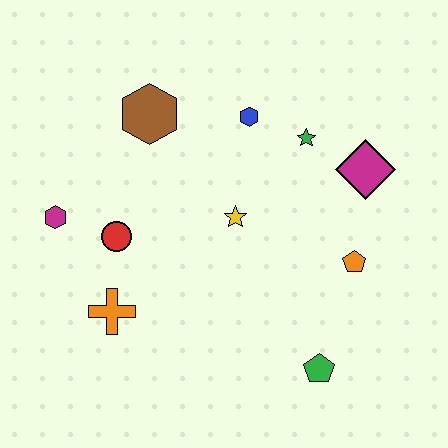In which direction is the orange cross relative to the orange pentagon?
The orange cross is to the left of the orange pentagon.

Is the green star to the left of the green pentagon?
Yes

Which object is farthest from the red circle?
The magenta diamond is farthest from the red circle.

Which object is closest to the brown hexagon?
The blue hexagon is closest to the brown hexagon.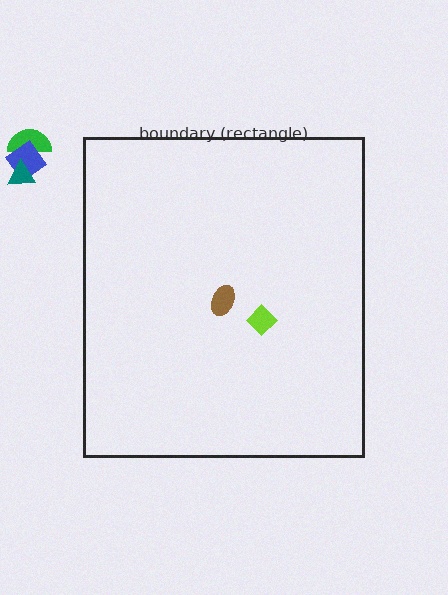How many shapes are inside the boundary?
2 inside, 3 outside.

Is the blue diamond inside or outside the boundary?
Outside.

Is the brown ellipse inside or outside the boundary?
Inside.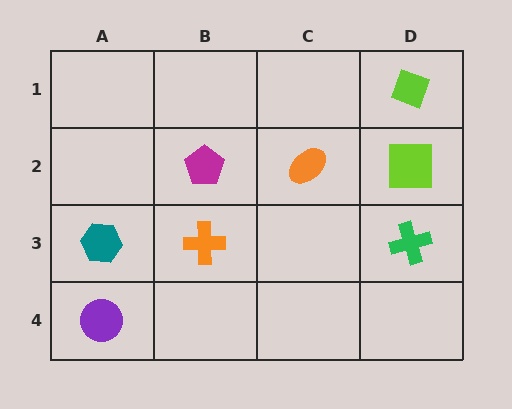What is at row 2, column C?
An orange ellipse.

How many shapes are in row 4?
1 shape.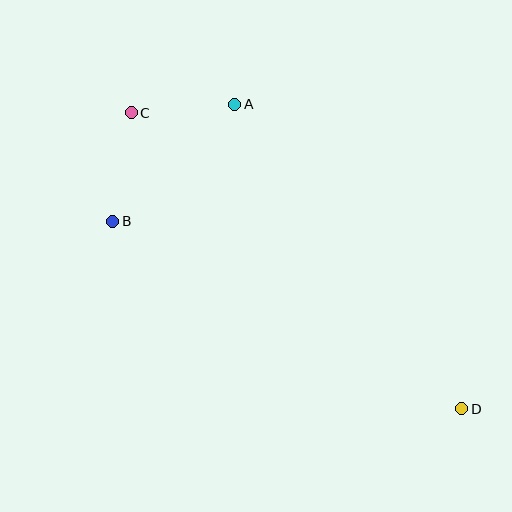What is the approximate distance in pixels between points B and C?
The distance between B and C is approximately 110 pixels.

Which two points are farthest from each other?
Points C and D are farthest from each other.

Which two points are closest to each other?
Points A and C are closest to each other.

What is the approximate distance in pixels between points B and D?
The distance between B and D is approximately 396 pixels.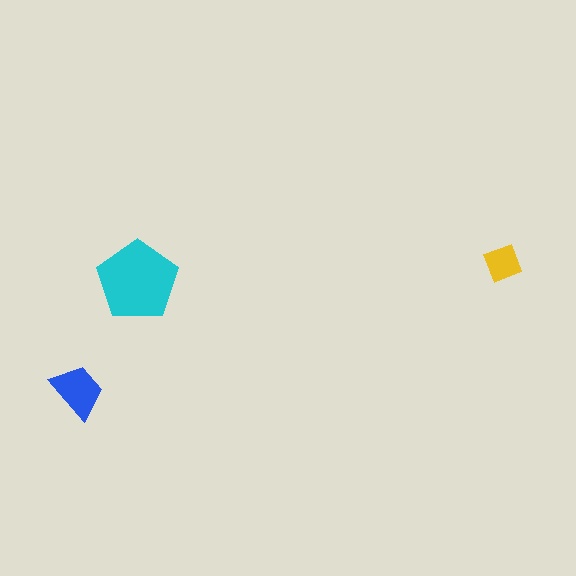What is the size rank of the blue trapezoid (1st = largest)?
2nd.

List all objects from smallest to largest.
The yellow diamond, the blue trapezoid, the cyan pentagon.